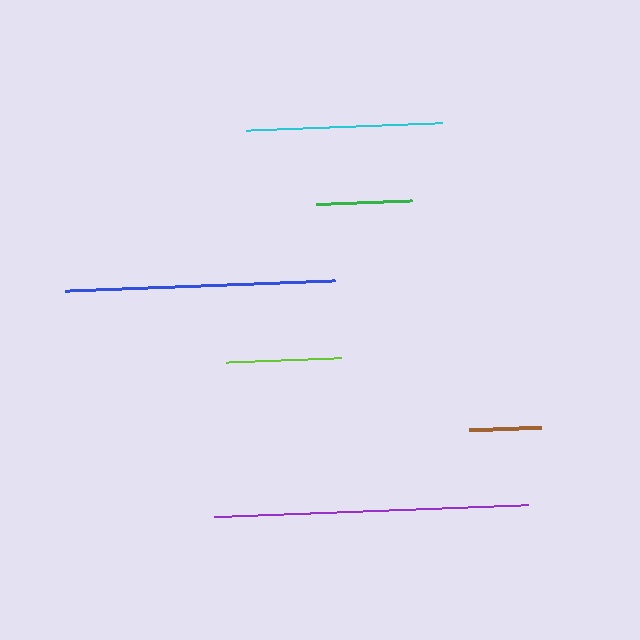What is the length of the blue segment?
The blue segment is approximately 270 pixels long.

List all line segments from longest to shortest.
From longest to shortest: purple, blue, cyan, lime, green, brown.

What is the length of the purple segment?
The purple segment is approximately 315 pixels long.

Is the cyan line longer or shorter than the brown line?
The cyan line is longer than the brown line.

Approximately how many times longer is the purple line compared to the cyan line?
The purple line is approximately 1.6 times the length of the cyan line.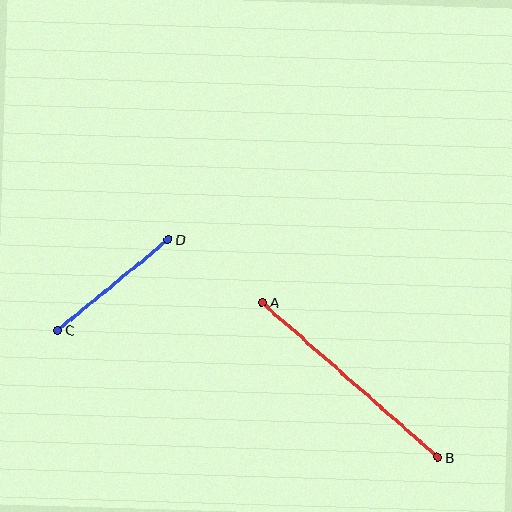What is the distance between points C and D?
The distance is approximately 143 pixels.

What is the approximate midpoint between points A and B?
The midpoint is at approximately (350, 380) pixels.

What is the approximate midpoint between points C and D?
The midpoint is at approximately (113, 285) pixels.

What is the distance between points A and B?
The distance is approximately 234 pixels.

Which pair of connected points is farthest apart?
Points A and B are farthest apart.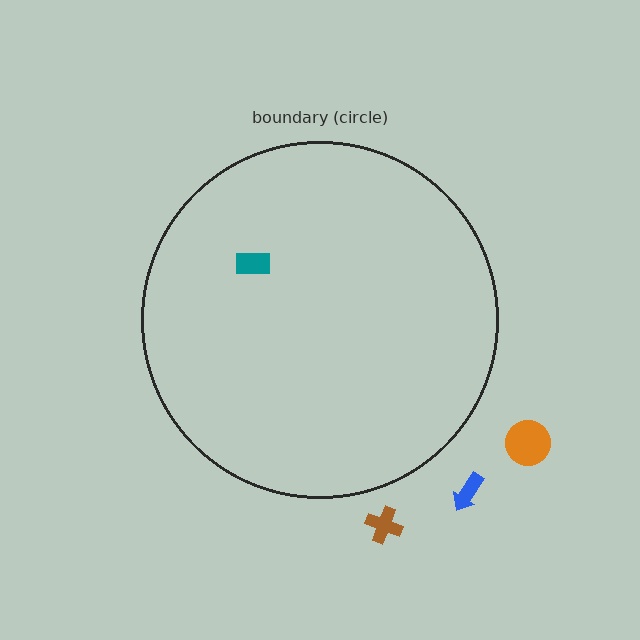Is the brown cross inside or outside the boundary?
Outside.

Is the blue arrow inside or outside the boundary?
Outside.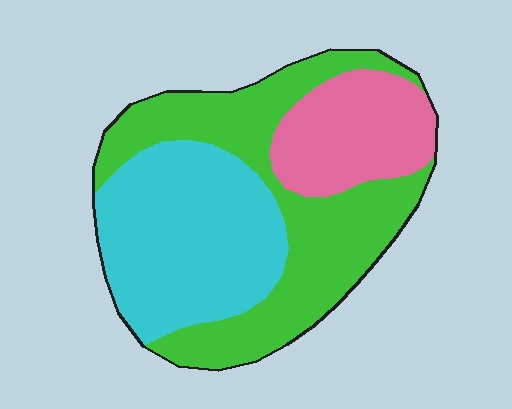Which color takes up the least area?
Pink, at roughly 20%.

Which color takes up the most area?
Green, at roughly 45%.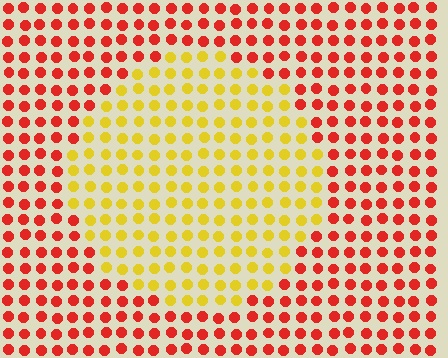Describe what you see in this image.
The image is filled with small red elements in a uniform arrangement. A circle-shaped region is visible where the elements are tinted to a slightly different hue, forming a subtle color boundary.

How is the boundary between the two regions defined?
The boundary is defined purely by a slight shift in hue (about 52 degrees). Spacing, size, and orientation are identical on both sides.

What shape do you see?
I see a circle.